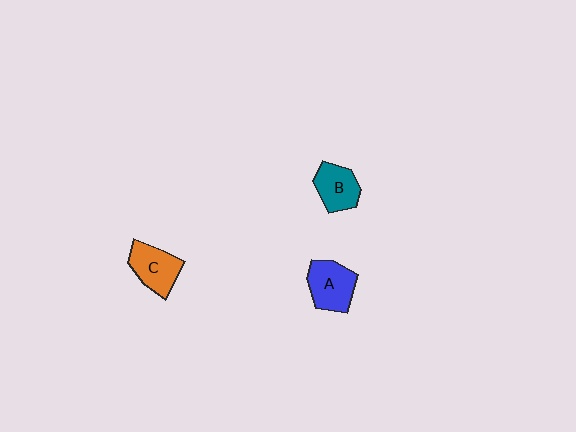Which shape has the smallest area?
Shape B (teal).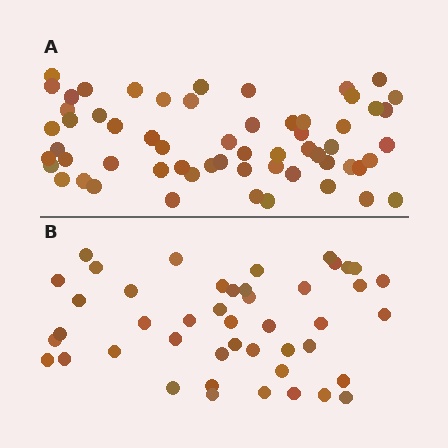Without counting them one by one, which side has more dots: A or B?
Region A (the top region) has more dots.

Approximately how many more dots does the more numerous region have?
Region A has approximately 15 more dots than region B.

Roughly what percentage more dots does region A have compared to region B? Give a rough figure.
About 35% more.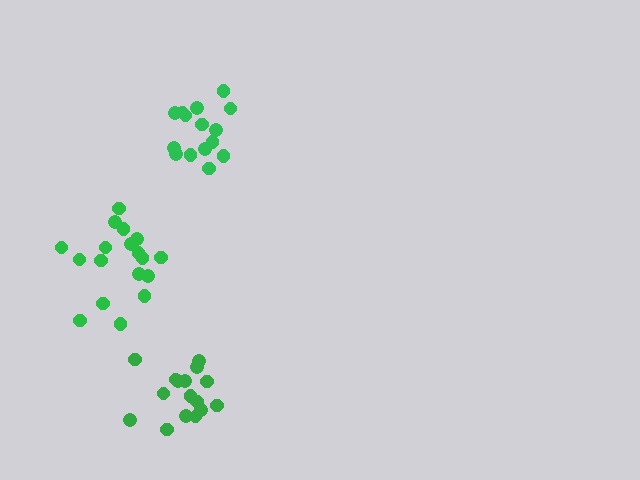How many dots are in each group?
Group 1: 15 dots, Group 2: 18 dots, Group 3: 16 dots (49 total).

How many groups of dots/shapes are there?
There are 3 groups.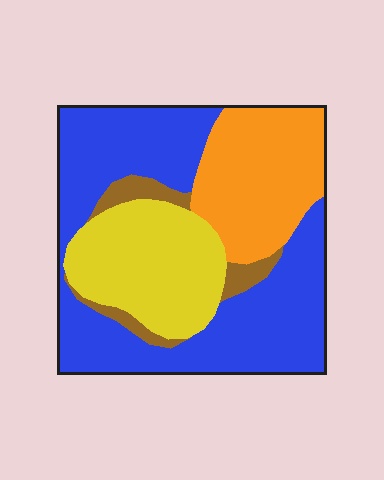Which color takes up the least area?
Brown, at roughly 5%.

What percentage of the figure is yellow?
Yellow takes up less than a quarter of the figure.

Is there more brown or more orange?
Orange.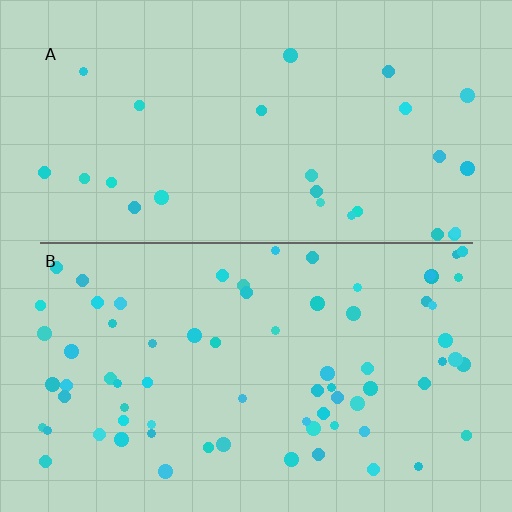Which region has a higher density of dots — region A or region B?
B (the bottom).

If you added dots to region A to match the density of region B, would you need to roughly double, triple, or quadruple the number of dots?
Approximately triple.